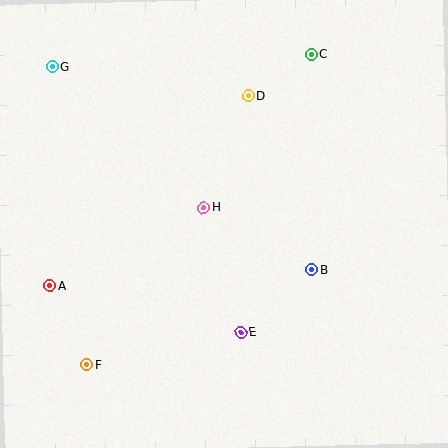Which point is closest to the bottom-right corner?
Point B is closest to the bottom-right corner.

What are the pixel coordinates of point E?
Point E is at (241, 332).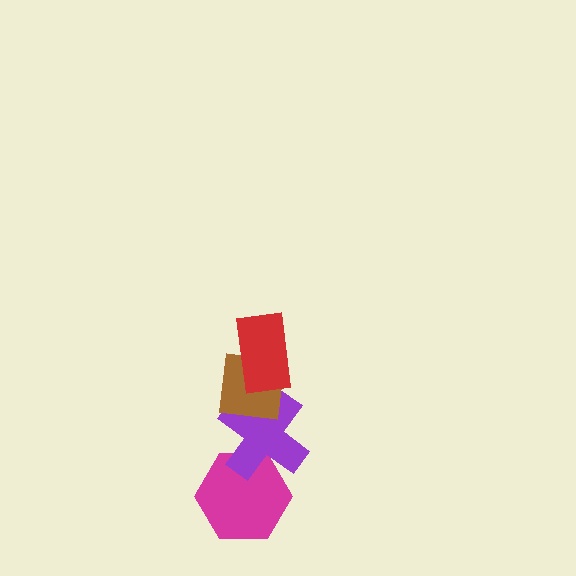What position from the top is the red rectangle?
The red rectangle is 1st from the top.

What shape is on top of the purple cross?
The brown square is on top of the purple cross.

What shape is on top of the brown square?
The red rectangle is on top of the brown square.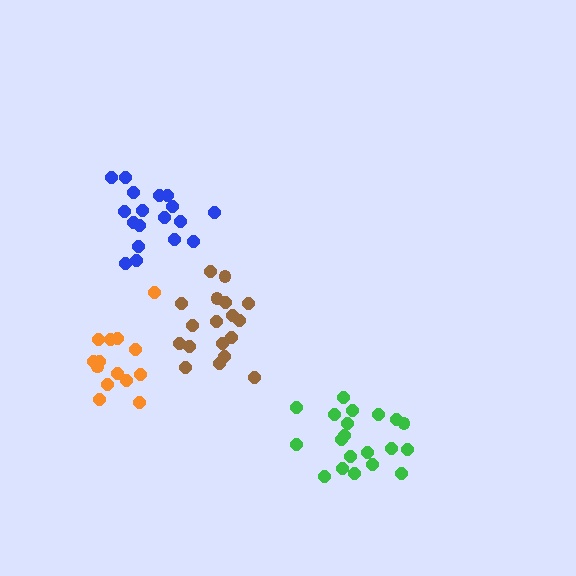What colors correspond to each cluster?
The clusters are colored: orange, blue, green, brown.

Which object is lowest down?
The green cluster is bottommost.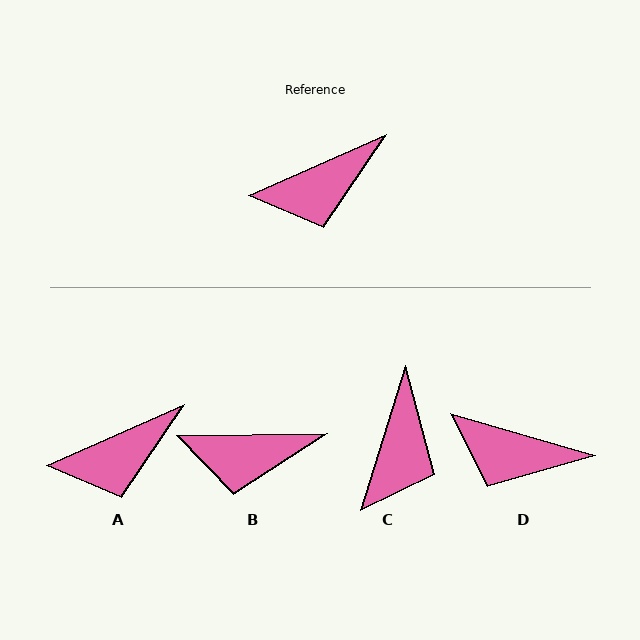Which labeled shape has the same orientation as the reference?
A.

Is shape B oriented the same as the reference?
No, it is off by about 23 degrees.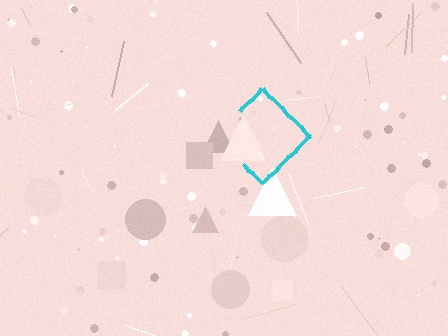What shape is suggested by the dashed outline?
The dashed outline suggests a diamond.